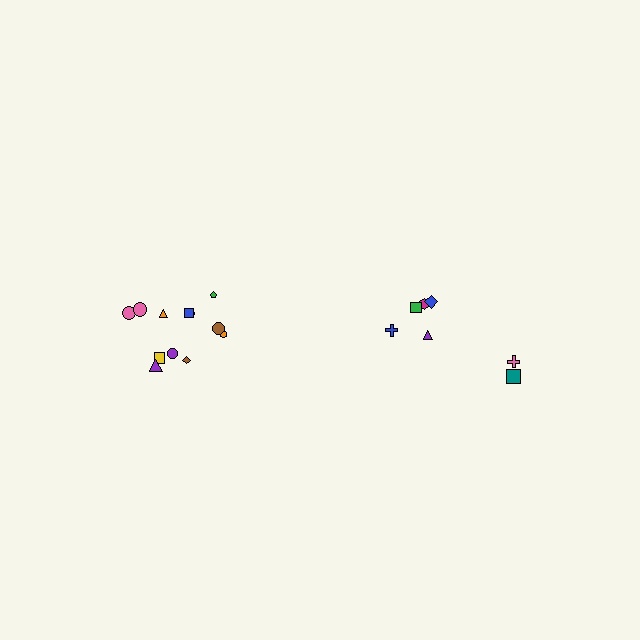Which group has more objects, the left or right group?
The left group.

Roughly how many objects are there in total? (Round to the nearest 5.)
Roughly 20 objects in total.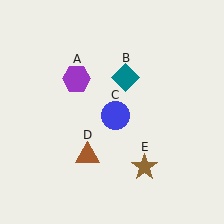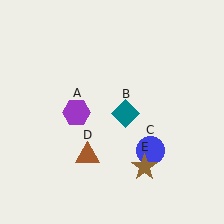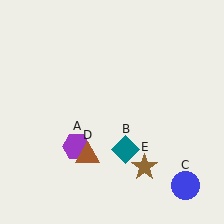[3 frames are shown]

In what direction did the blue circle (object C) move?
The blue circle (object C) moved down and to the right.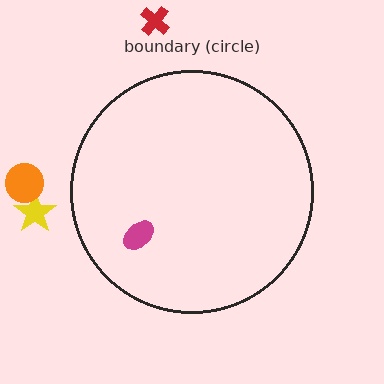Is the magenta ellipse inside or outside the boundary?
Inside.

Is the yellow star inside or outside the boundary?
Outside.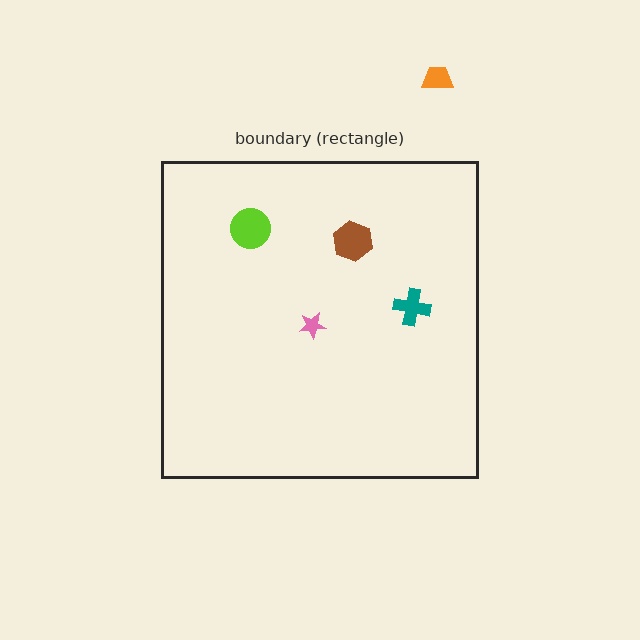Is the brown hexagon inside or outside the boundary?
Inside.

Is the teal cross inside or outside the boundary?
Inside.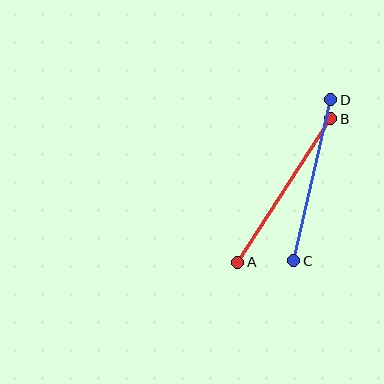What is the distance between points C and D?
The distance is approximately 165 pixels.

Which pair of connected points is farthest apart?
Points A and B are farthest apart.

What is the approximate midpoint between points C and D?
The midpoint is at approximately (312, 180) pixels.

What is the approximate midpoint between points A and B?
The midpoint is at approximately (284, 190) pixels.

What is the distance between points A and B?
The distance is approximately 171 pixels.